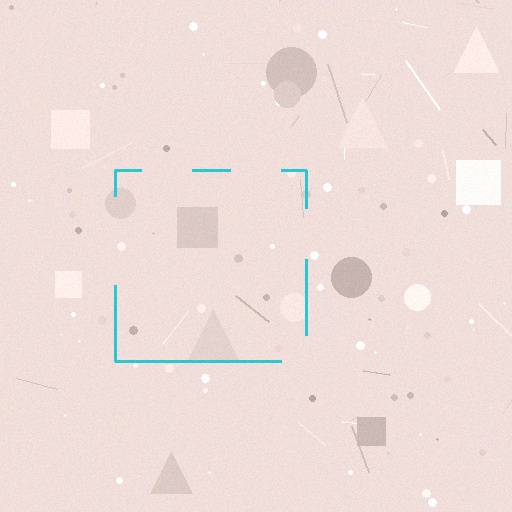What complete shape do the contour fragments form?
The contour fragments form a square.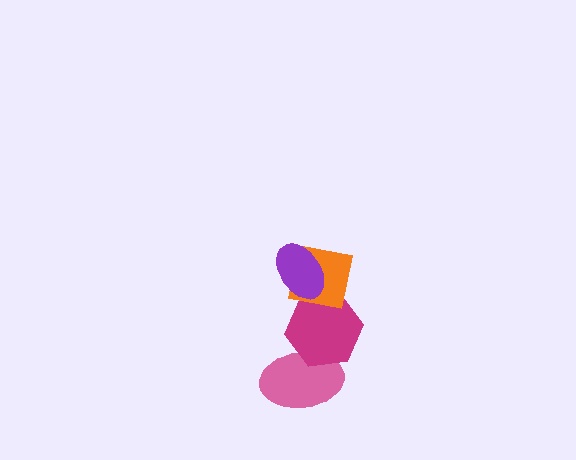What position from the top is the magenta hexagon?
The magenta hexagon is 3rd from the top.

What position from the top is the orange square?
The orange square is 2nd from the top.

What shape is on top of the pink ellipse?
The magenta hexagon is on top of the pink ellipse.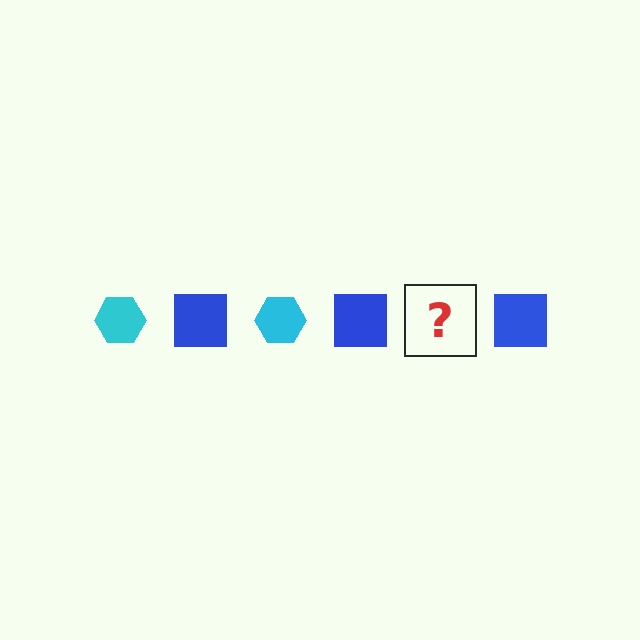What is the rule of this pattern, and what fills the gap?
The rule is that the pattern alternates between cyan hexagon and blue square. The gap should be filled with a cyan hexagon.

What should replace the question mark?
The question mark should be replaced with a cyan hexagon.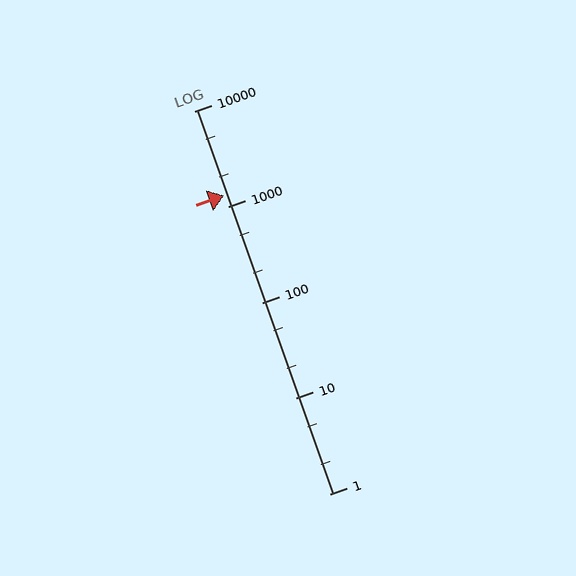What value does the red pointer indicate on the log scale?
The pointer indicates approximately 1300.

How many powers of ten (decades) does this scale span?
The scale spans 4 decades, from 1 to 10000.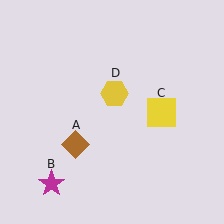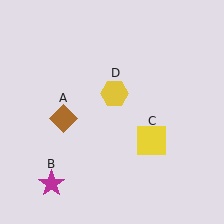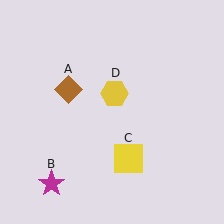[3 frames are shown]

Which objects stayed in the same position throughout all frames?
Magenta star (object B) and yellow hexagon (object D) remained stationary.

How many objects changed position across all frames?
2 objects changed position: brown diamond (object A), yellow square (object C).